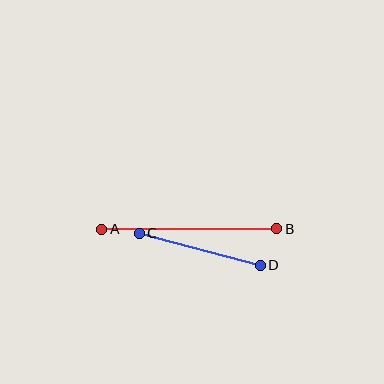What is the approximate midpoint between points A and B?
The midpoint is at approximately (189, 229) pixels.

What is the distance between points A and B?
The distance is approximately 175 pixels.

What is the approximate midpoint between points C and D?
The midpoint is at approximately (200, 249) pixels.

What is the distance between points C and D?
The distance is approximately 125 pixels.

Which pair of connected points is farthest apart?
Points A and B are farthest apart.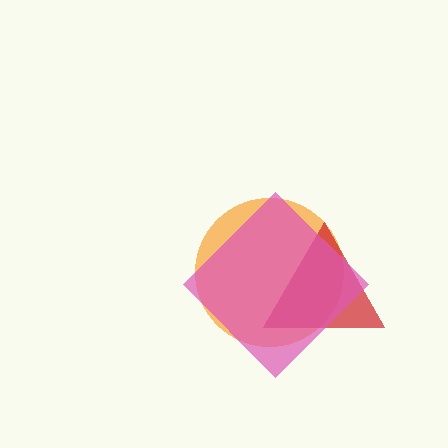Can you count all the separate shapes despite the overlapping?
Yes, there are 3 separate shapes.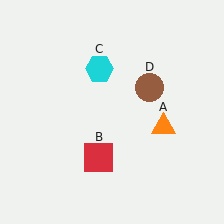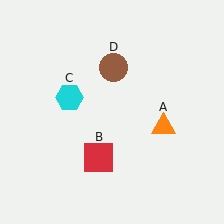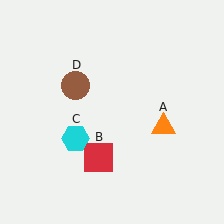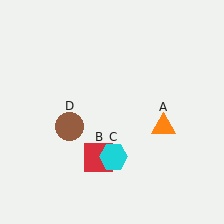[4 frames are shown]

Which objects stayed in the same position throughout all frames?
Orange triangle (object A) and red square (object B) remained stationary.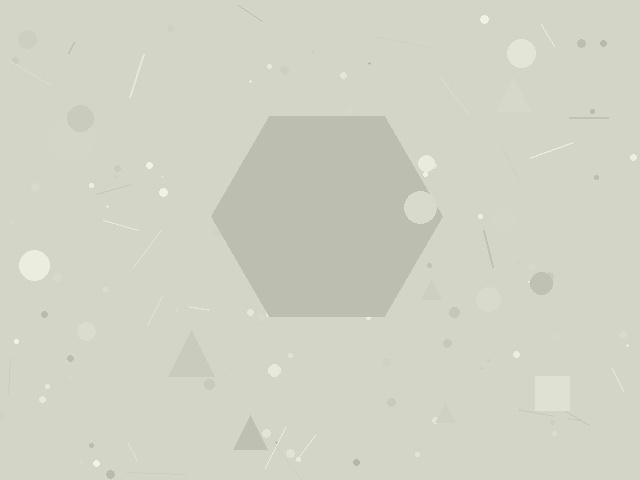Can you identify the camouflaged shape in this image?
The camouflaged shape is a hexagon.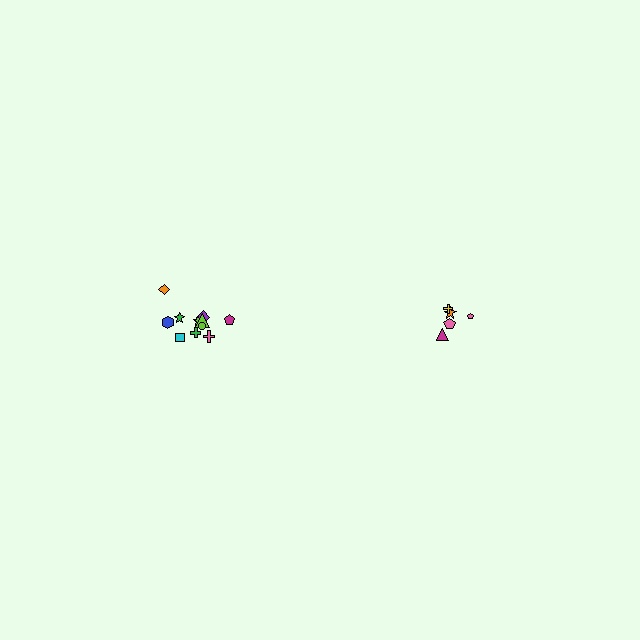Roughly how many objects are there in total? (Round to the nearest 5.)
Roughly 15 objects in total.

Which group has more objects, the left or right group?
The left group.